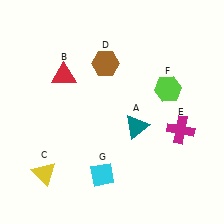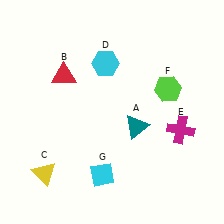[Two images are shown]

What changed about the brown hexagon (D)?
In Image 1, D is brown. In Image 2, it changed to cyan.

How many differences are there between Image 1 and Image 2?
There is 1 difference between the two images.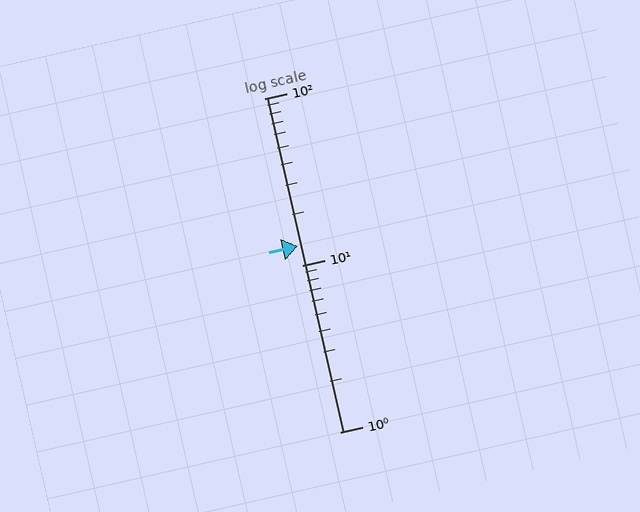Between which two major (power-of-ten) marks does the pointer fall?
The pointer is between 10 and 100.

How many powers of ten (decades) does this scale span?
The scale spans 2 decades, from 1 to 100.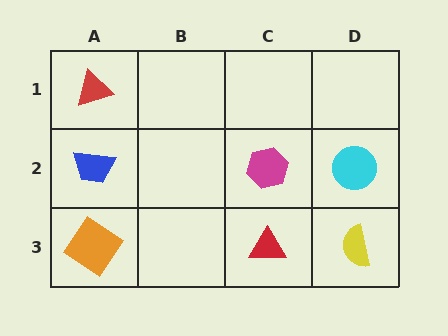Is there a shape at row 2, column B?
No, that cell is empty.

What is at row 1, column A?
A red triangle.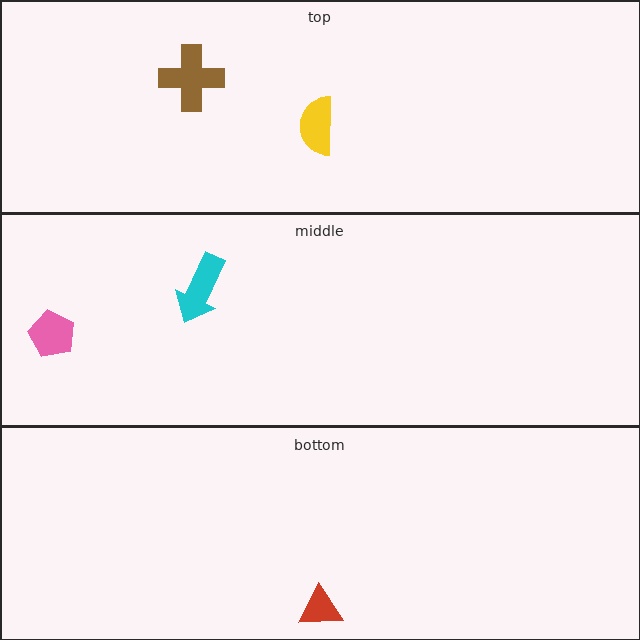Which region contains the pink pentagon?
The middle region.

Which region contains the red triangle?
The bottom region.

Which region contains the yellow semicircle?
The top region.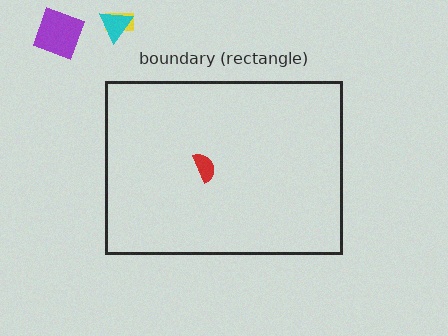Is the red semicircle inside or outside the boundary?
Inside.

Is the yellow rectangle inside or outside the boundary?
Outside.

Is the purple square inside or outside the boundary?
Outside.